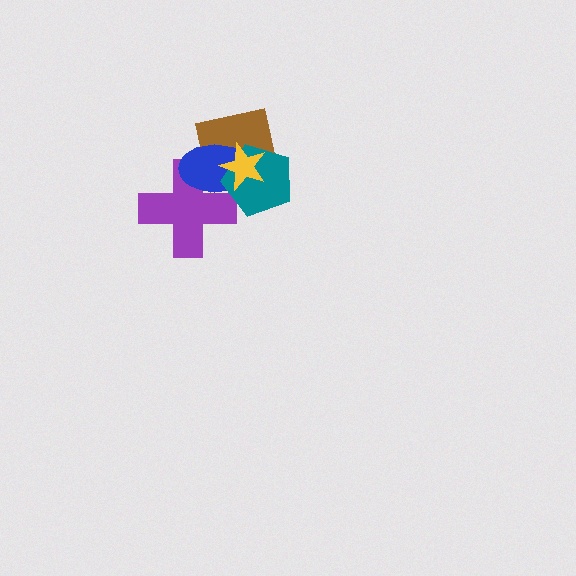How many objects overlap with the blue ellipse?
4 objects overlap with the blue ellipse.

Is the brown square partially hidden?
Yes, it is partially covered by another shape.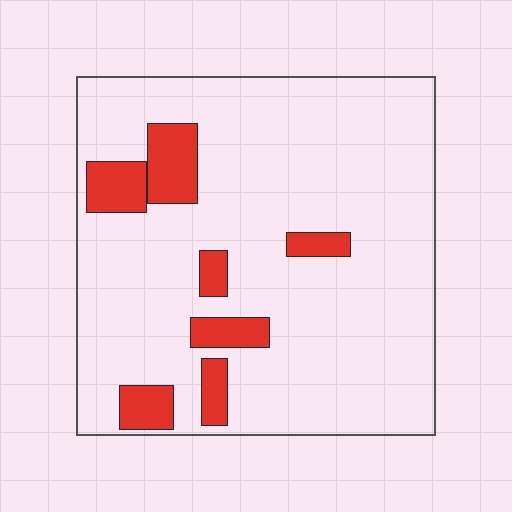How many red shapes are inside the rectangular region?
7.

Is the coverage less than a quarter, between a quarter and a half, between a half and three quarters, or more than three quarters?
Less than a quarter.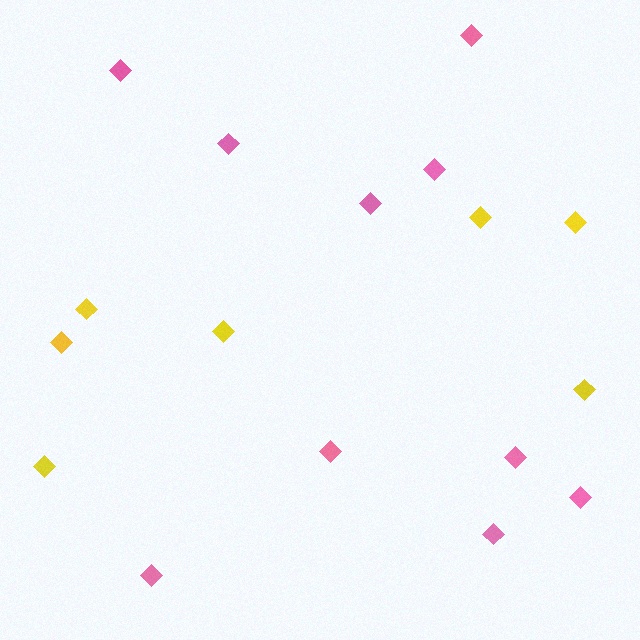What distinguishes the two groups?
There are 2 groups: one group of yellow diamonds (7) and one group of pink diamonds (10).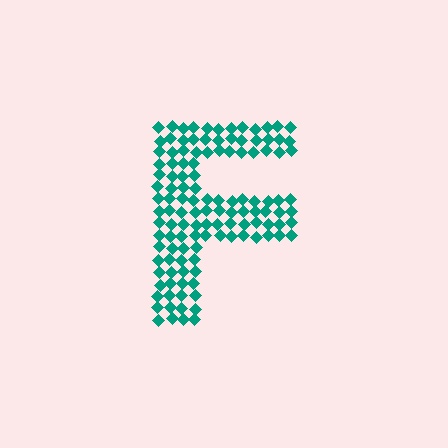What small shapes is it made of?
It is made of small diamonds.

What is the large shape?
The large shape is the letter F.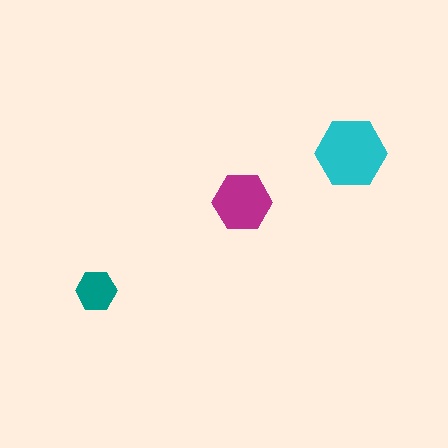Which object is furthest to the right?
The cyan hexagon is rightmost.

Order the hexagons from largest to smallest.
the cyan one, the magenta one, the teal one.